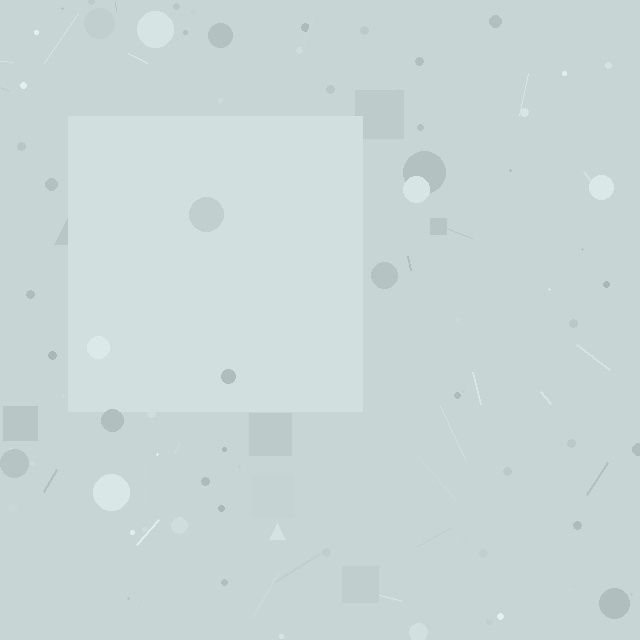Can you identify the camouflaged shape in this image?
The camouflaged shape is a square.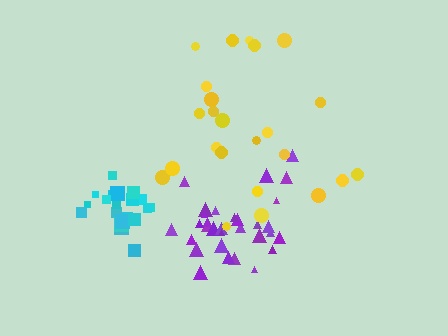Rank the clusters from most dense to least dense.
cyan, purple, yellow.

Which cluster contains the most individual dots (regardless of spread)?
Purple (33).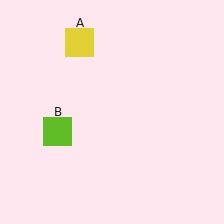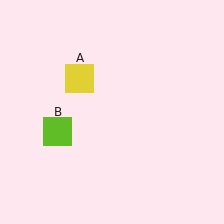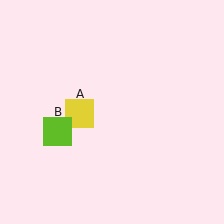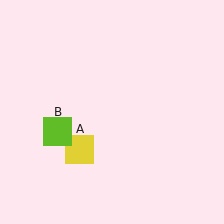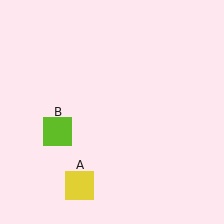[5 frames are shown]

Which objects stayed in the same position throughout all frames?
Lime square (object B) remained stationary.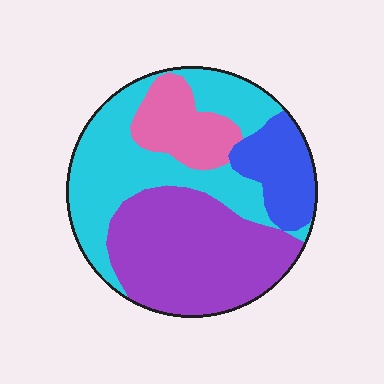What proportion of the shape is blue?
Blue covers roughly 15% of the shape.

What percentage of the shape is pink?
Pink covers around 15% of the shape.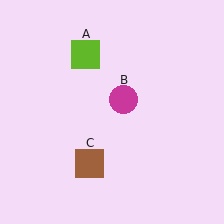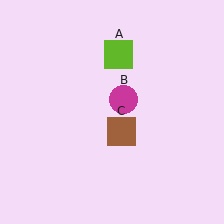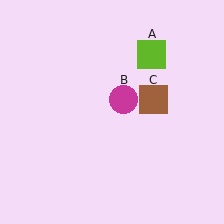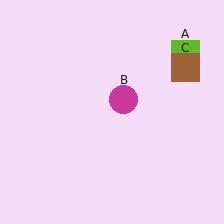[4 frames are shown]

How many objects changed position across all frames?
2 objects changed position: lime square (object A), brown square (object C).